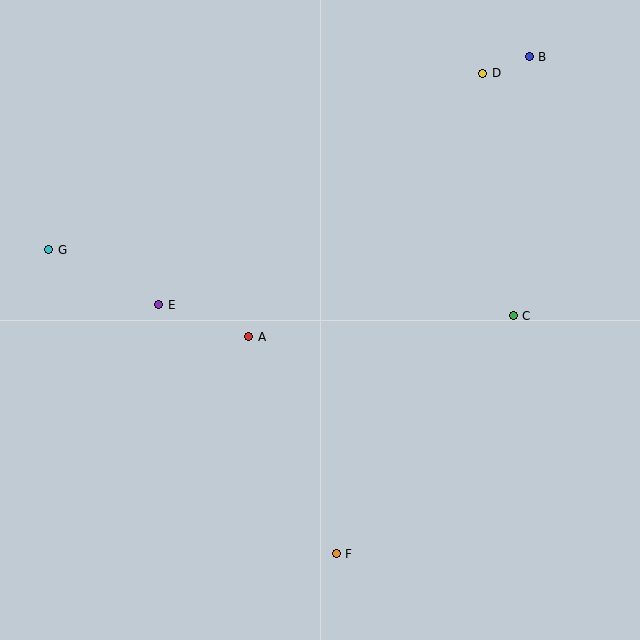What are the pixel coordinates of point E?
Point E is at (159, 305).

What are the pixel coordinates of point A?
Point A is at (249, 337).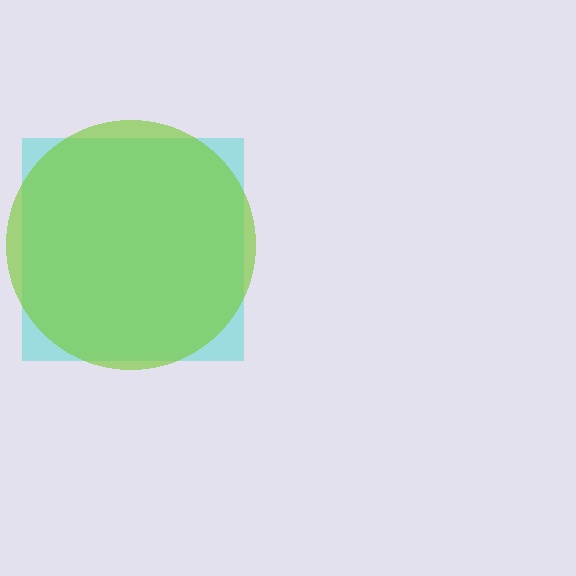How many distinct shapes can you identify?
There are 2 distinct shapes: a cyan square, a lime circle.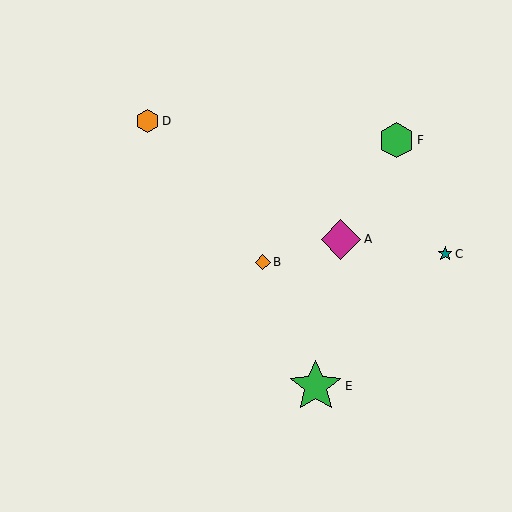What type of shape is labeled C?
Shape C is a teal star.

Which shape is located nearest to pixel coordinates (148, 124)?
The orange hexagon (labeled D) at (147, 121) is nearest to that location.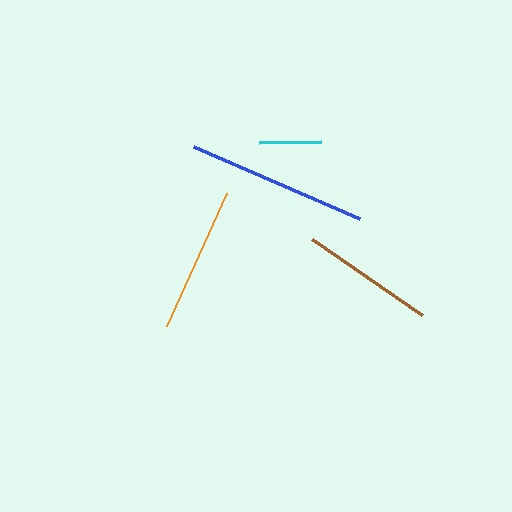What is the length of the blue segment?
The blue segment is approximately 181 pixels long.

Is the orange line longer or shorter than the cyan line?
The orange line is longer than the cyan line.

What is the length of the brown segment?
The brown segment is approximately 134 pixels long.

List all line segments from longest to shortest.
From longest to shortest: blue, orange, brown, cyan.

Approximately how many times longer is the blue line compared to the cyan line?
The blue line is approximately 2.9 times the length of the cyan line.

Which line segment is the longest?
The blue line is the longest at approximately 181 pixels.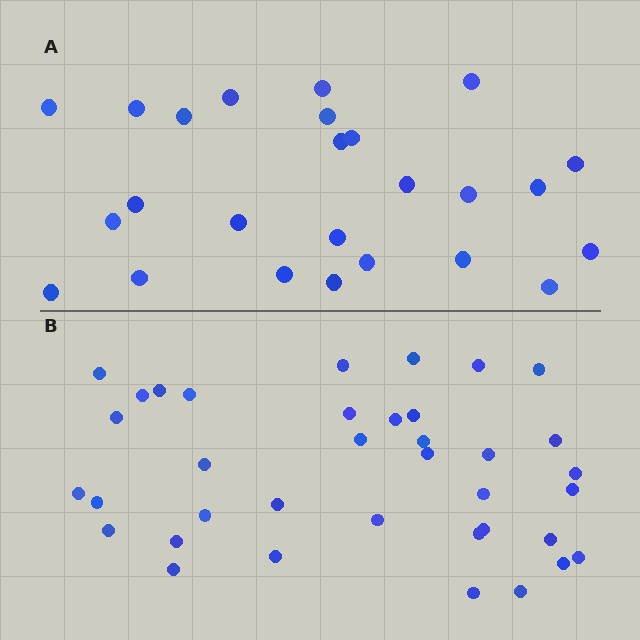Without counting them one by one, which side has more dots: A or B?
Region B (the bottom region) has more dots.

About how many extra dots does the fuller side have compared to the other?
Region B has roughly 12 or so more dots than region A.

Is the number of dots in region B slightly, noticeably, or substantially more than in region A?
Region B has substantially more. The ratio is roughly 1.5 to 1.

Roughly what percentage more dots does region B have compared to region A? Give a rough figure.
About 50% more.